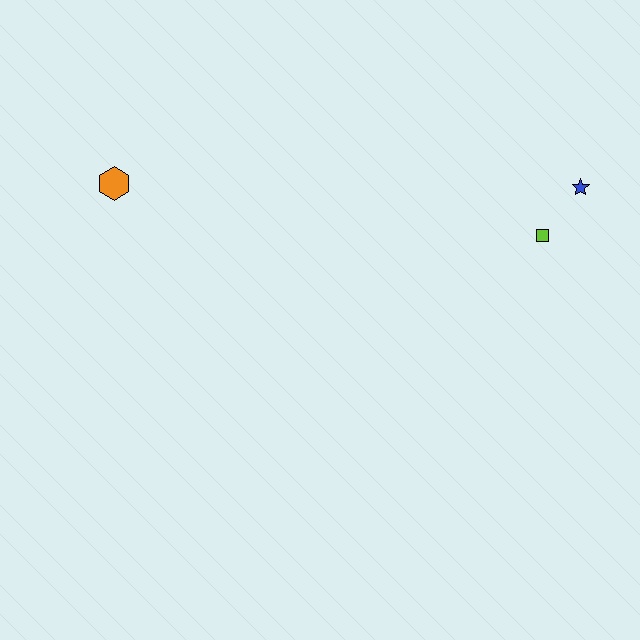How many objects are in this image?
There are 3 objects.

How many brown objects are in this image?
There are no brown objects.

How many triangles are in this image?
There are no triangles.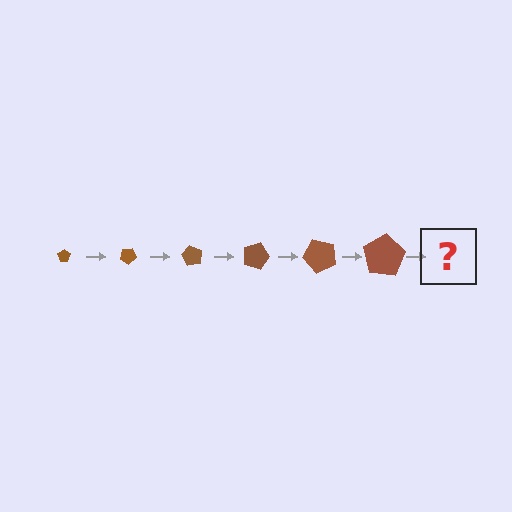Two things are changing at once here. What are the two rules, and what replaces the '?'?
The two rules are that the pentagon grows larger each step and it rotates 30 degrees each step. The '?' should be a pentagon, larger than the previous one and rotated 180 degrees from the start.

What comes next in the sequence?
The next element should be a pentagon, larger than the previous one and rotated 180 degrees from the start.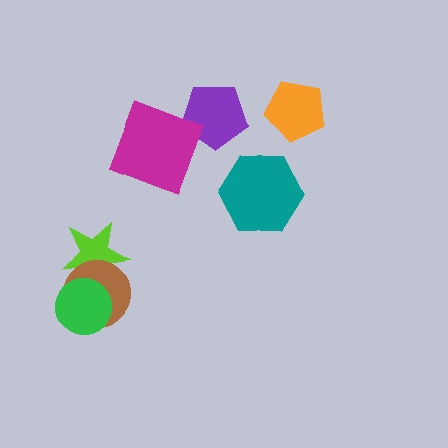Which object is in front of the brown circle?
The green circle is in front of the brown circle.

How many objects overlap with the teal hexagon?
0 objects overlap with the teal hexagon.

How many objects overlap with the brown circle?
2 objects overlap with the brown circle.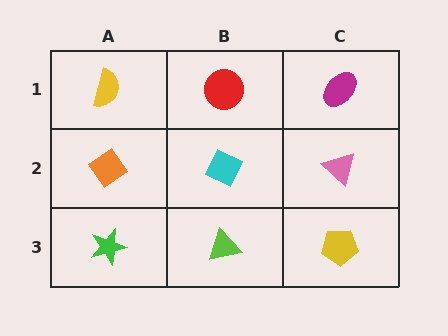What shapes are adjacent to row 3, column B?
A cyan diamond (row 2, column B), a green star (row 3, column A), a yellow pentagon (row 3, column C).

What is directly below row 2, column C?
A yellow pentagon.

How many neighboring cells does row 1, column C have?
2.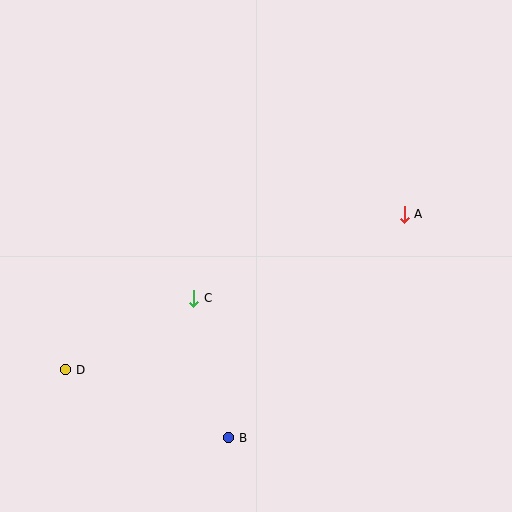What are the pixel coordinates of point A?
Point A is at (404, 214).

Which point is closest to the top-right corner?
Point A is closest to the top-right corner.